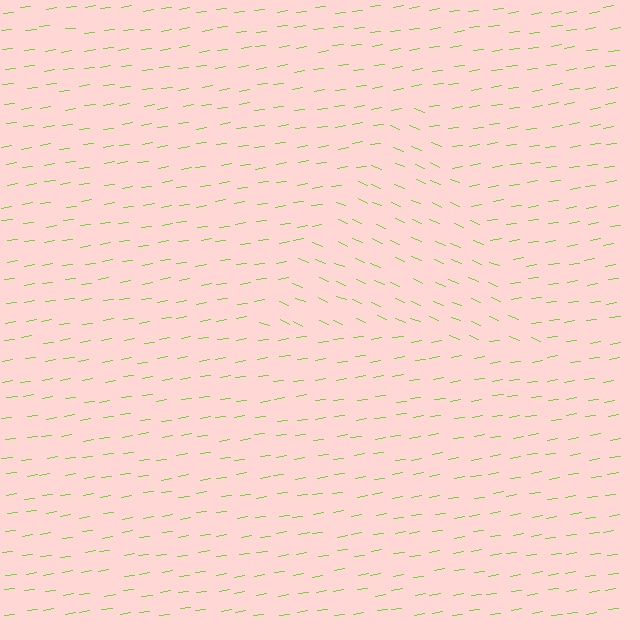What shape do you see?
I see a triangle.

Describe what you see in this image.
The image is filled with small lime line segments. A triangle region in the image has lines oriented differently from the surrounding lines, creating a visible texture boundary.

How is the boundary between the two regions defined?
The boundary is defined purely by a change in line orientation (approximately 31 degrees difference). All lines are the same color and thickness.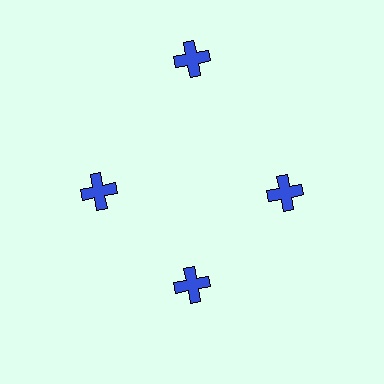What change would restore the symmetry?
The symmetry would be restored by moving it inward, back onto the ring so that all 4 crosses sit at equal angles and equal distance from the center.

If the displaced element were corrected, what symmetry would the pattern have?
It would have 4-fold rotational symmetry — the pattern would map onto itself every 90 degrees.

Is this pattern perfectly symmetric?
No. The 4 blue crosses are arranged in a ring, but one element near the 12 o'clock position is pushed outward from the center, breaking the 4-fold rotational symmetry.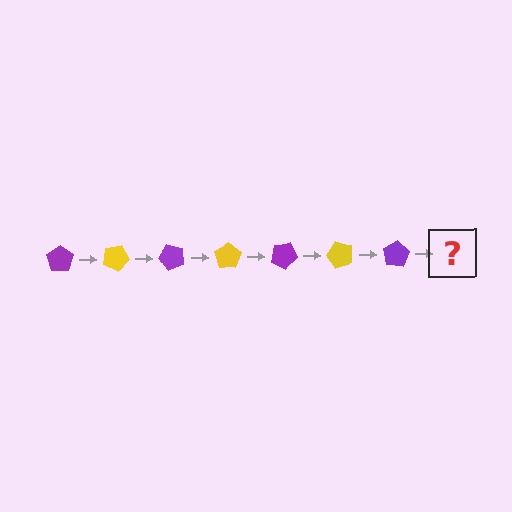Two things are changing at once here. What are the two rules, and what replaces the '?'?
The two rules are that it rotates 25 degrees each step and the color cycles through purple and yellow. The '?' should be a yellow pentagon, rotated 175 degrees from the start.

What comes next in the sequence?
The next element should be a yellow pentagon, rotated 175 degrees from the start.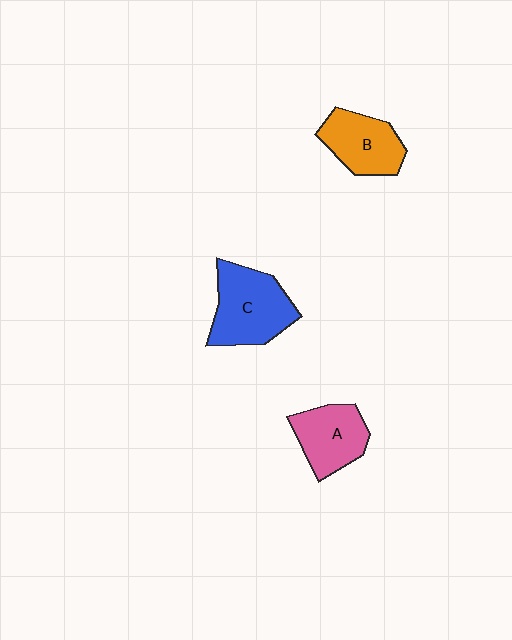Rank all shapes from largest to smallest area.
From largest to smallest: C (blue), B (orange), A (pink).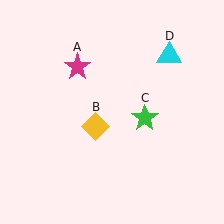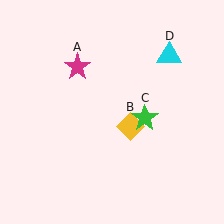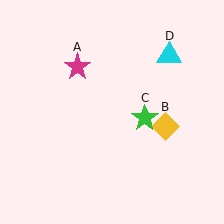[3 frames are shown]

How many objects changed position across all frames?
1 object changed position: yellow diamond (object B).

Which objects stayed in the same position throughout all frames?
Magenta star (object A) and green star (object C) and cyan triangle (object D) remained stationary.